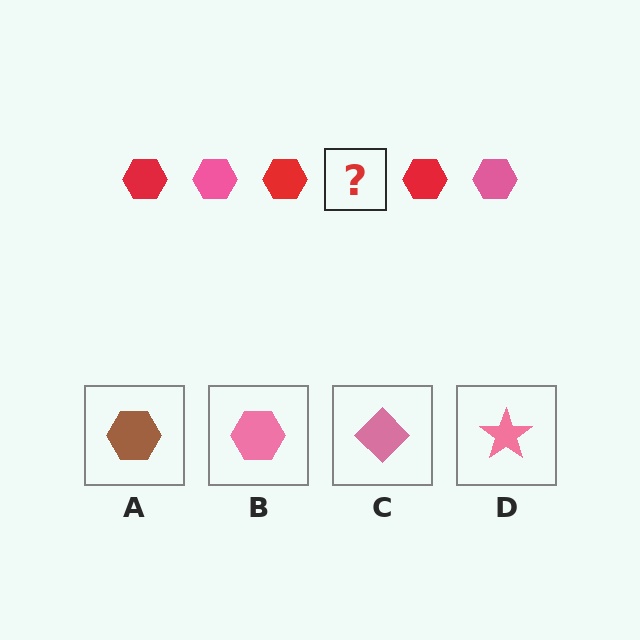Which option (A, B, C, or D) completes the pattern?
B.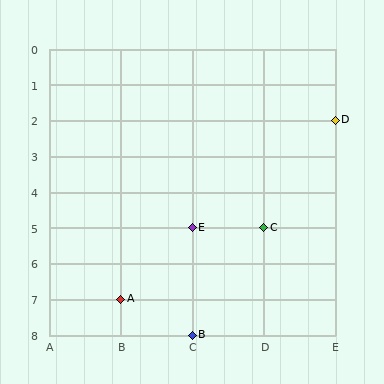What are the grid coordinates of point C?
Point C is at grid coordinates (D, 5).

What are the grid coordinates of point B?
Point B is at grid coordinates (C, 8).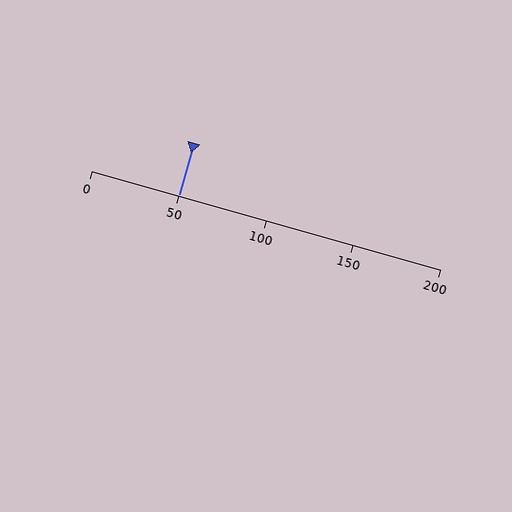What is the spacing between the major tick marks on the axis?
The major ticks are spaced 50 apart.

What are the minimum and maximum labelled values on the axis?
The axis runs from 0 to 200.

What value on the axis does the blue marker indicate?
The marker indicates approximately 50.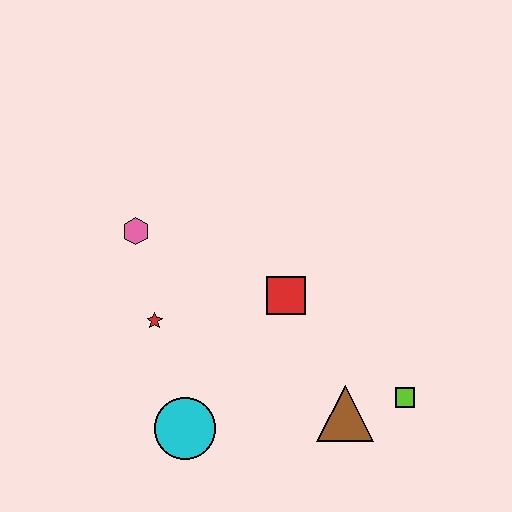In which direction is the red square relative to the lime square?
The red square is to the left of the lime square.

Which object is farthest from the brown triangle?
The pink hexagon is farthest from the brown triangle.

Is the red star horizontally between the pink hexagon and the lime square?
Yes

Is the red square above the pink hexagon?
No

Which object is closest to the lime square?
The brown triangle is closest to the lime square.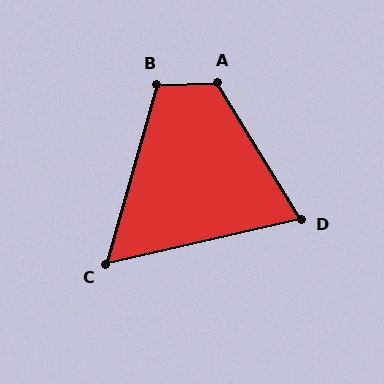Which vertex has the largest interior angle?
A, at approximately 119 degrees.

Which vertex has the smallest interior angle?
C, at approximately 61 degrees.